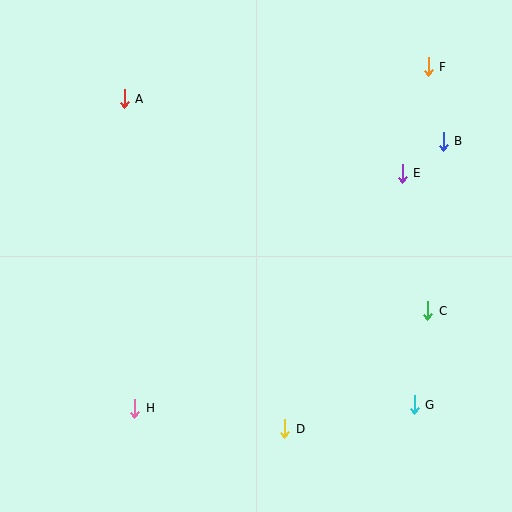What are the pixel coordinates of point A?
Point A is at (124, 99).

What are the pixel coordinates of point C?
Point C is at (428, 311).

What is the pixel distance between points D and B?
The distance between D and B is 329 pixels.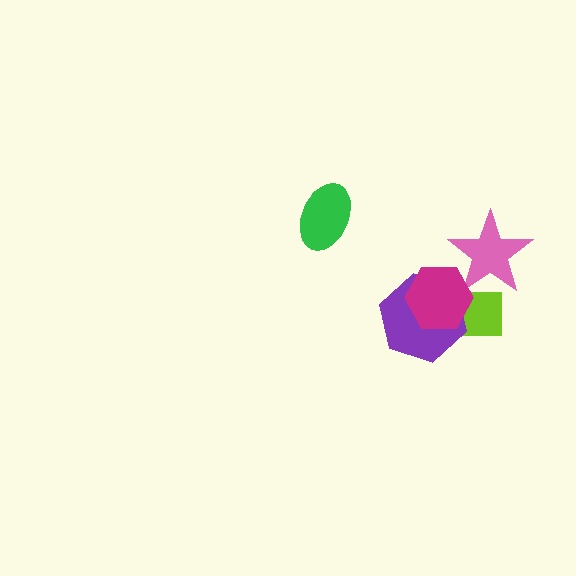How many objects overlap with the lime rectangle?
3 objects overlap with the lime rectangle.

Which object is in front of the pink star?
The magenta hexagon is in front of the pink star.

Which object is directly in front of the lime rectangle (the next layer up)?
The pink star is directly in front of the lime rectangle.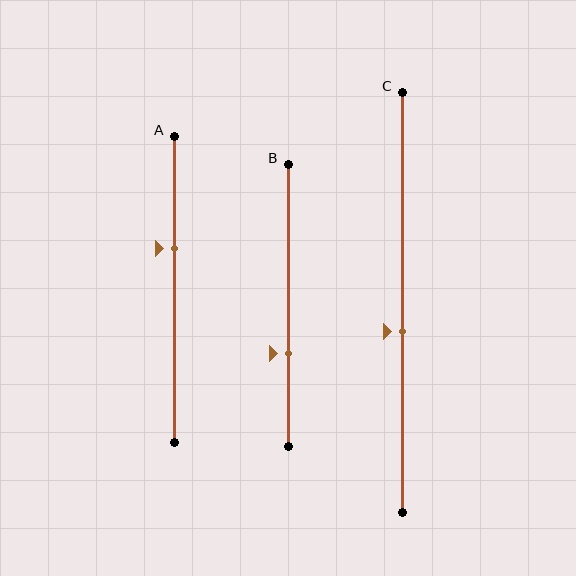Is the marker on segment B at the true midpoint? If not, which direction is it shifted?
No, the marker on segment B is shifted downward by about 17% of the segment length.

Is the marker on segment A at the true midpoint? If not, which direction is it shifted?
No, the marker on segment A is shifted upward by about 14% of the segment length.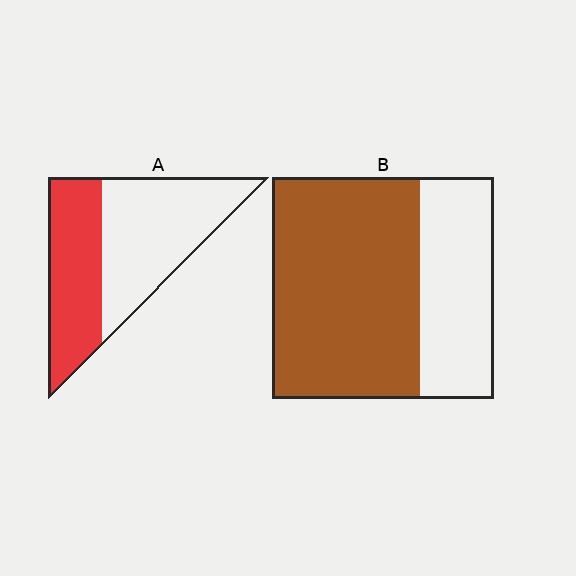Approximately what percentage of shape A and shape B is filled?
A is approximately 45% and B is approximately 65%.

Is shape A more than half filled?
No.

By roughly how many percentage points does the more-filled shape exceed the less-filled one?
By roughly 25 percentage points (B over A).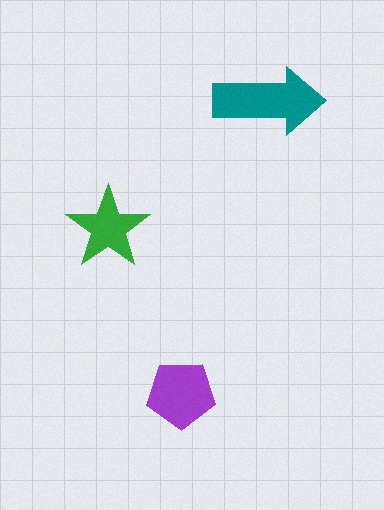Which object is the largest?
The teal arrow.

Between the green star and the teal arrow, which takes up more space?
The teal arrow.